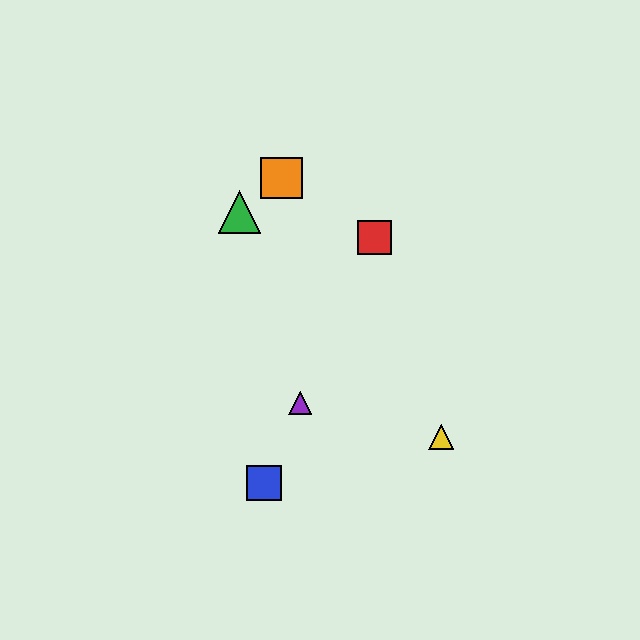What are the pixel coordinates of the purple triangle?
The purple triangle is at (300, 403).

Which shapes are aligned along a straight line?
The red square, the blue square, the purple triangle are aligned along a straight line.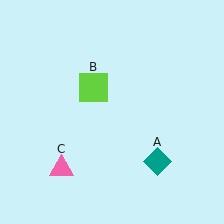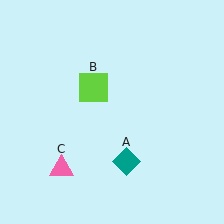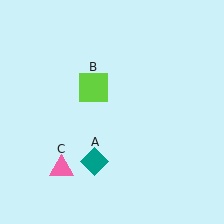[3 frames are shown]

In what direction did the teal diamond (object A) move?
The teal diamond (object A) moved left.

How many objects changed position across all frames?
1 object changed position: teal diamond (object A).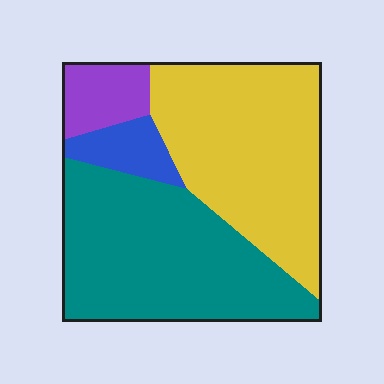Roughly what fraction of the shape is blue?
Blue takes up about one tenth (1/10) of the shape.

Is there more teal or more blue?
Teal.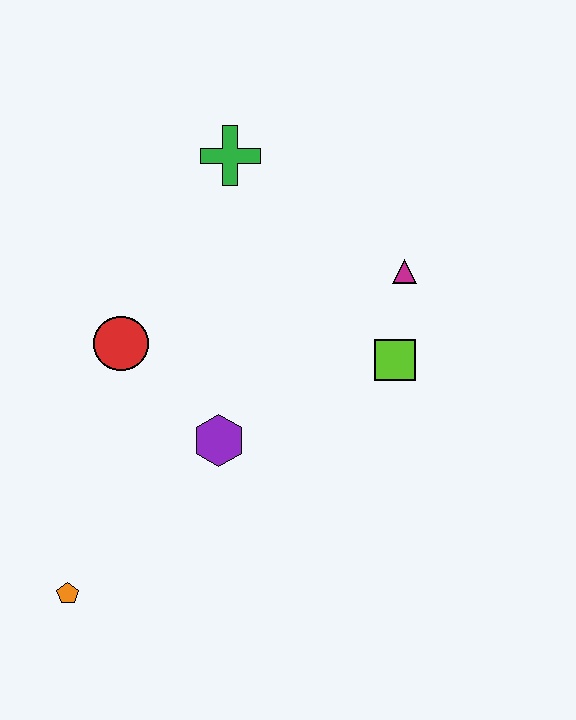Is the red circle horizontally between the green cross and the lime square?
No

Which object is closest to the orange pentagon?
The purple hexagon is closest to the orange pentagon.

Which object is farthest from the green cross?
The orange pentagon is farthest from the green cross.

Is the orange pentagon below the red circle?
Yes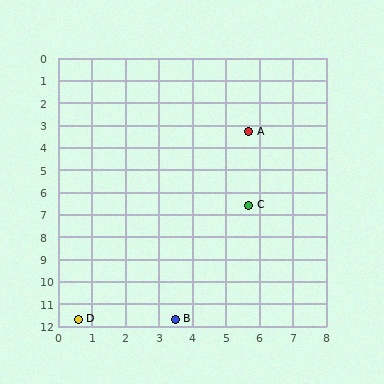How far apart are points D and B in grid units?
Points D and B are about 2.9 grid units apart.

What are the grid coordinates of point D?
Point D is at approximately (0.6, 11.7).